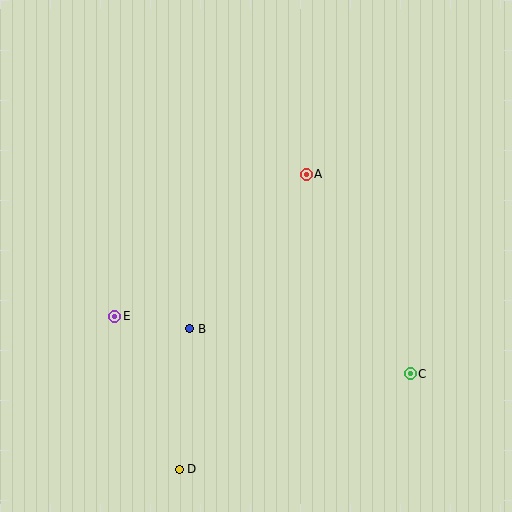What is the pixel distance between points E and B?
The distance between E and B is 76 pixels.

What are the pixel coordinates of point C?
Point C is at (410, 374).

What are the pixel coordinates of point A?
Point A is at (306, 175).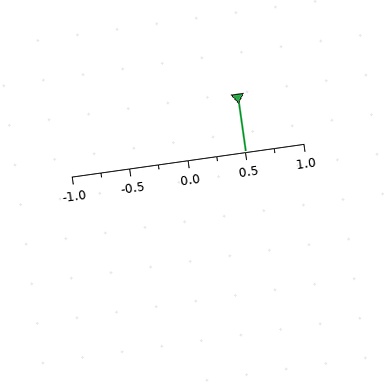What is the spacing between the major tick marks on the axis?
The major ticks are spaced 0.5 apart.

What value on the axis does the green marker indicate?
The marker indicates approximately 0.5.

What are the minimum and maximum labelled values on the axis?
The axis runs from -1.0 to 1.0.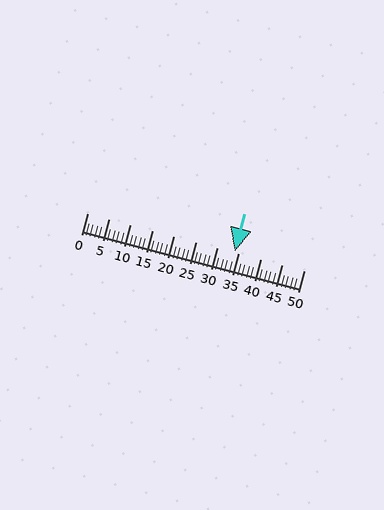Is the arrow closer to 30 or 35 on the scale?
The arrow is closer to 35.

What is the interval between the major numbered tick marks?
The major tick marks are spaced 5 units apart.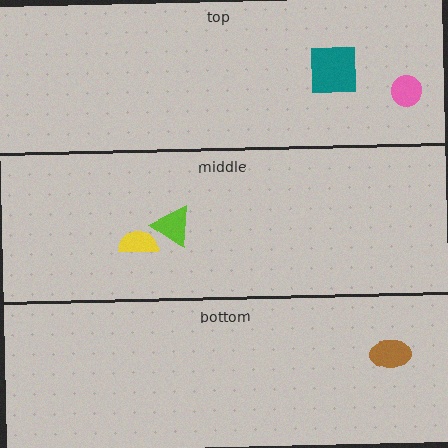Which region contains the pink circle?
The top region.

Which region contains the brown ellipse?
The bottom region.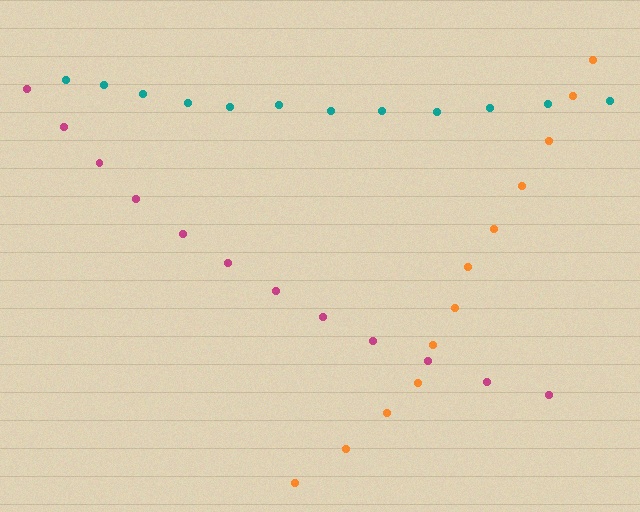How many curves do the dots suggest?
There are 3 distinct paths.